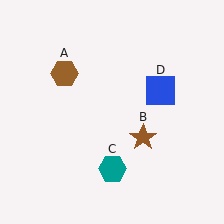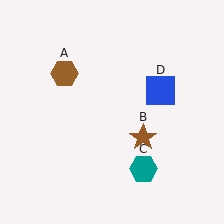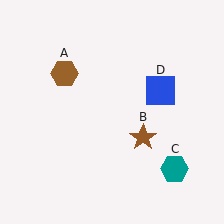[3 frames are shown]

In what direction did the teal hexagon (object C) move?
The teal hexagon (object C) moved right.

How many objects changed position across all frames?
1 object changed position: teal hexagon (object C).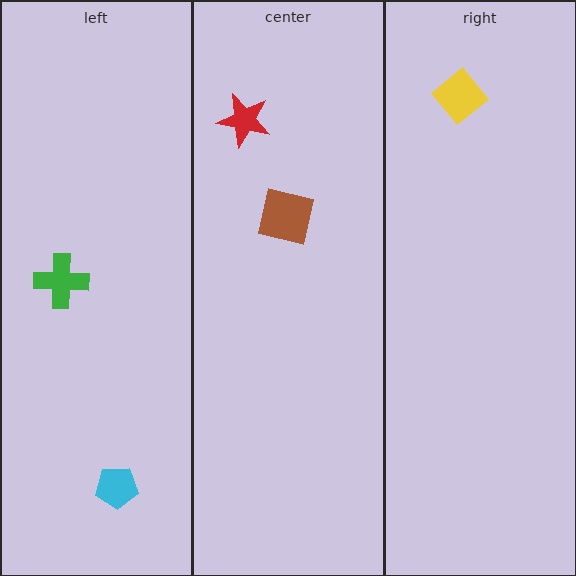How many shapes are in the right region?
1.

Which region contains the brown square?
The center region.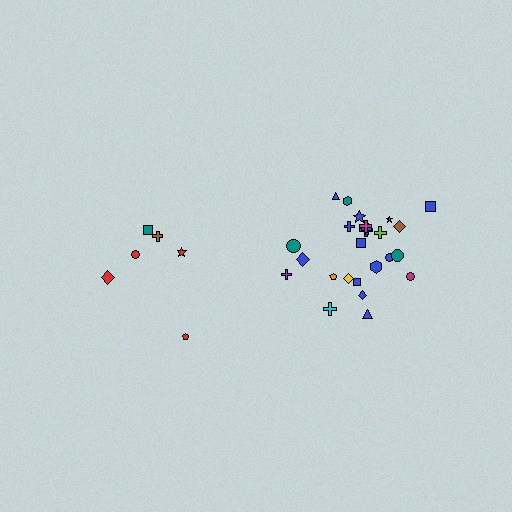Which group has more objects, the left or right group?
The right group.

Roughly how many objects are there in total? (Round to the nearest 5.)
Roughly 30 objects in total.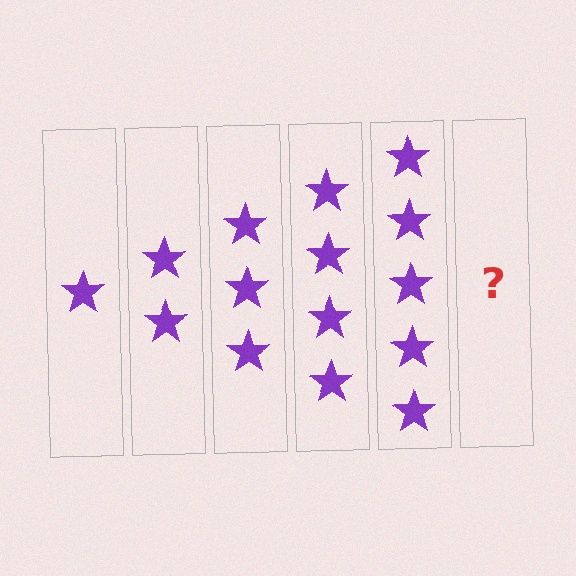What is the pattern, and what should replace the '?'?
The pattern is that each step adds one more star. The '?' should be 6 stars.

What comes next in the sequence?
The next element should be 6 stars.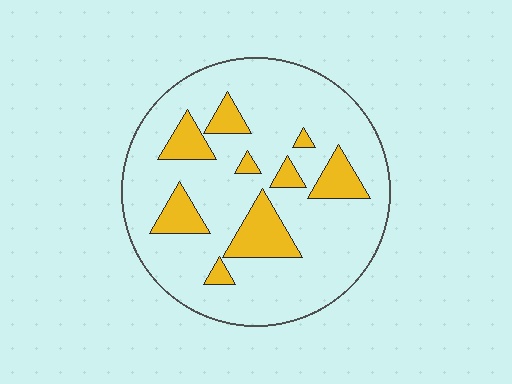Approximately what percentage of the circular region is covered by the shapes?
Approximately 20%.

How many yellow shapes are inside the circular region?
9.